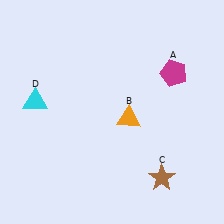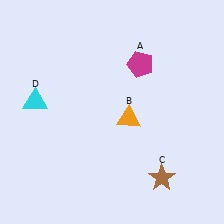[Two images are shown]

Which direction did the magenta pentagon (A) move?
The magenta pentagon (A) moved left.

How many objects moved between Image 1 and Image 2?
1 object moved between the two images.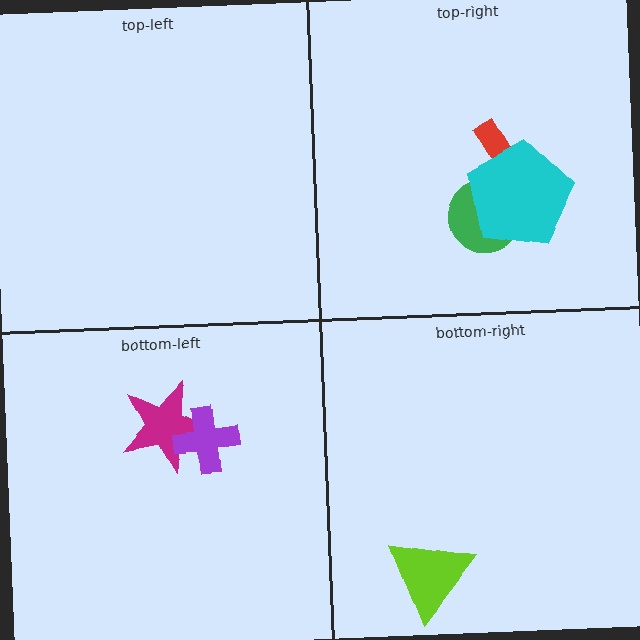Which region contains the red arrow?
The top-right region.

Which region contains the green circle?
The top-right region.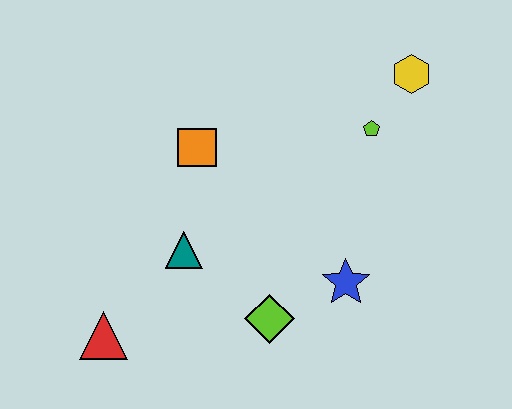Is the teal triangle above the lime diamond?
Yes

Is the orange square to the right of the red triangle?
Yes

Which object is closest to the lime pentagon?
The yellow hexagon is closest to the lime pentagon.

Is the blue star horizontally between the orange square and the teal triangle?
No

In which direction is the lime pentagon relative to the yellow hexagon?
The lime pentagon is below the yellow hexagon.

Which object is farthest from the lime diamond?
The yellow hexagon is farthest from the lime diamond.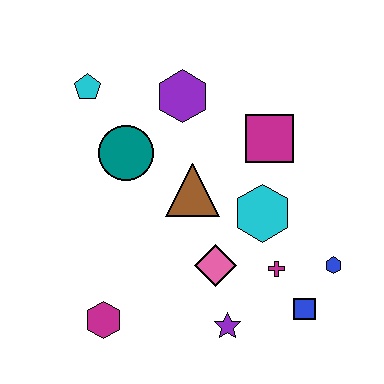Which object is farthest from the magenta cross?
The cyan pentagon is farthest from the magenta cross.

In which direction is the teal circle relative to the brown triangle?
The teal circle is to the left of the brown triangle.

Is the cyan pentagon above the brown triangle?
Yes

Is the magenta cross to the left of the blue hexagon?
Yes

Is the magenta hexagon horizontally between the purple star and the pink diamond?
No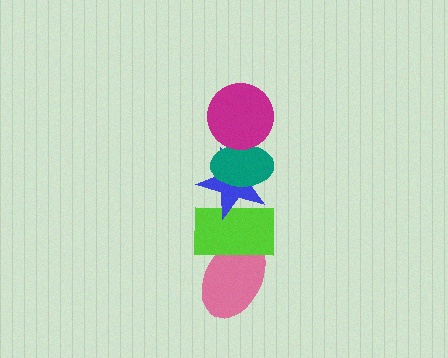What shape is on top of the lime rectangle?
The blue star is on top of the lime rectangle.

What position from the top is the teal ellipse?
The teal ellipse is 2nd from the top.